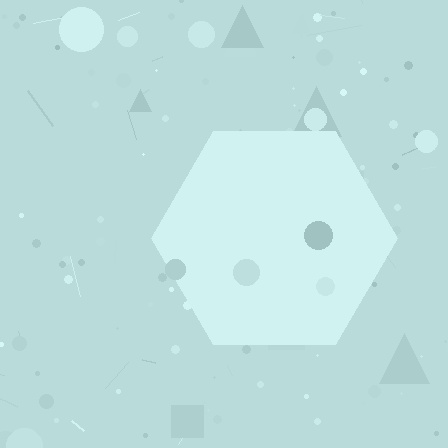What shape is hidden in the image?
A hexagon is hidden in the image.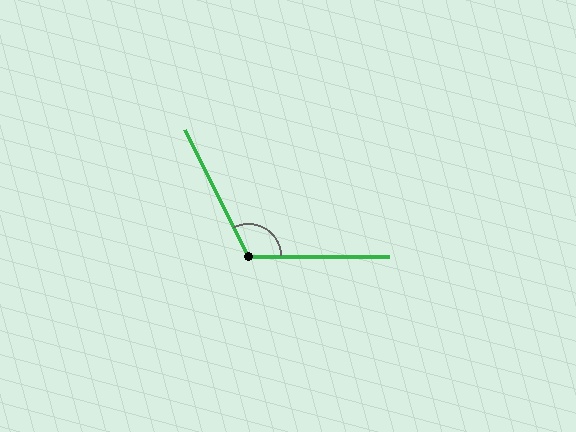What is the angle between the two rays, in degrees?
Approximately 117 degrees.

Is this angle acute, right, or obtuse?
It is obtuse.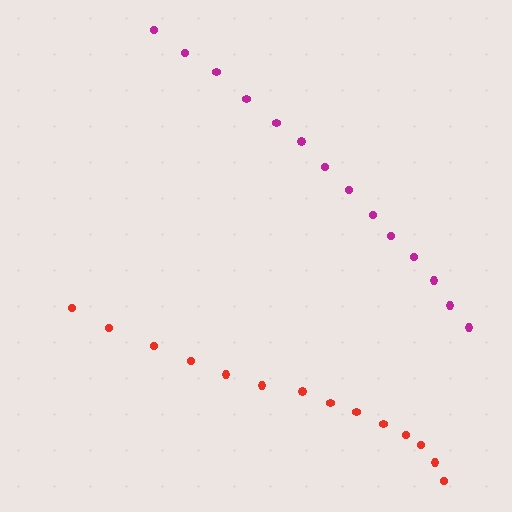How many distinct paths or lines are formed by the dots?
There are 2 distinct paths.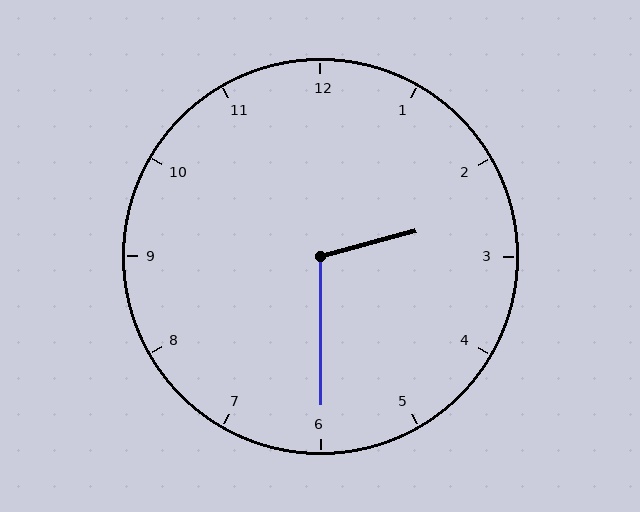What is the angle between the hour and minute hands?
Approximately 105 degrees.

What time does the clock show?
2:30.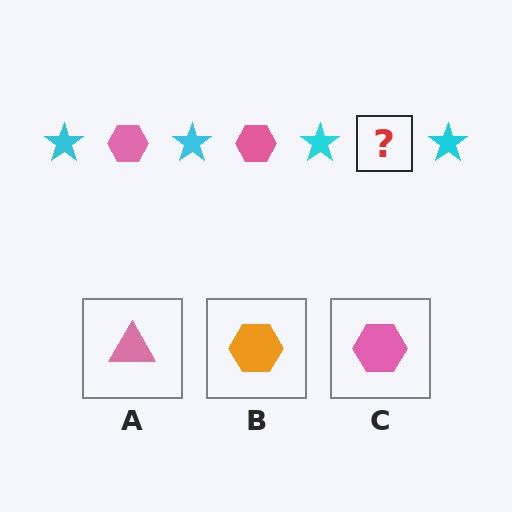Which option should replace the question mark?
Option C.